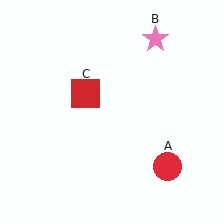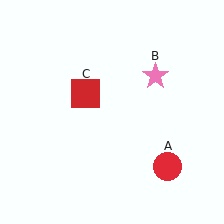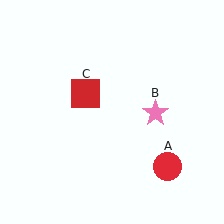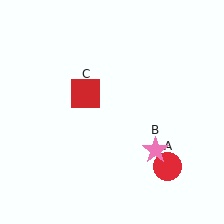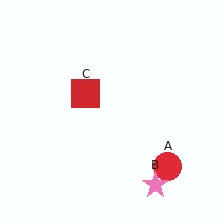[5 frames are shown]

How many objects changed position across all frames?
1 object changed position: pink star (object B).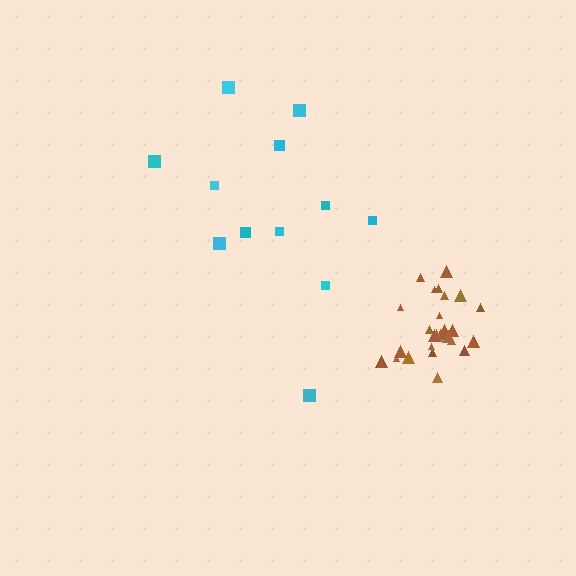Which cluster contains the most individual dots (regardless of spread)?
Brown (28).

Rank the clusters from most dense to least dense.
brown, cyan.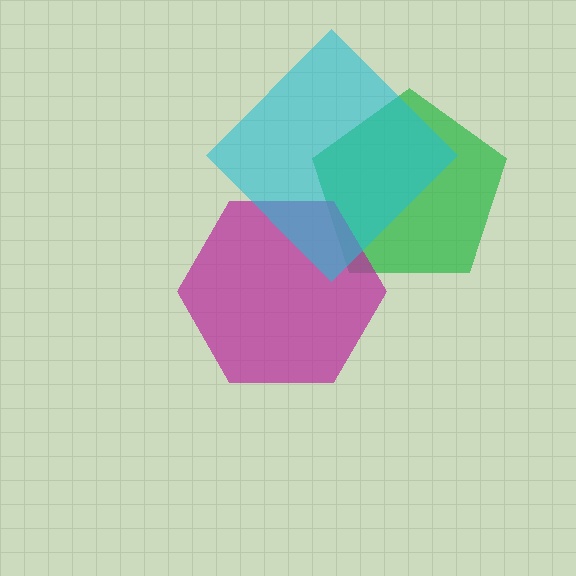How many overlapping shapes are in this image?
There are 3 overlapping shapes in the image.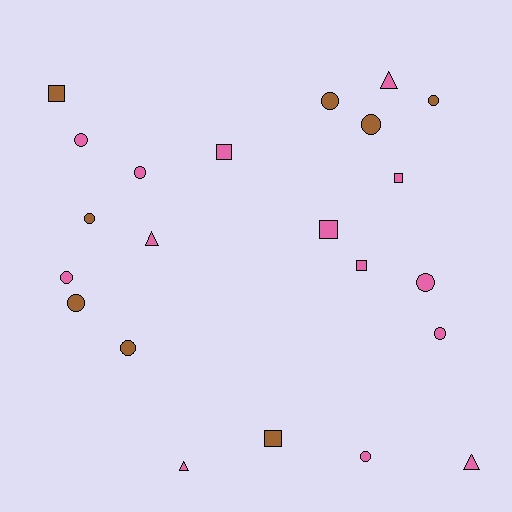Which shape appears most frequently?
Circle, with 12 objects.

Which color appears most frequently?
Pink, with 14 objects.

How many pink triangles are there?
There are 4 pink triangles.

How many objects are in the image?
There are 22 objects.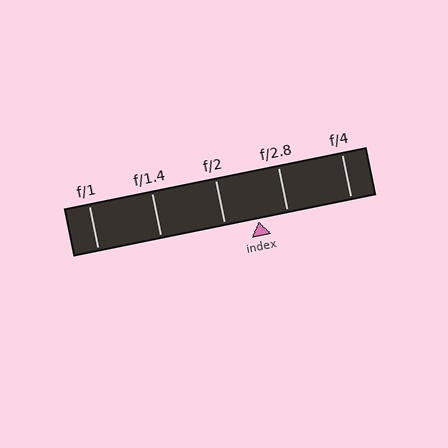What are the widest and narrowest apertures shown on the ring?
The widest aperture shown is f/1 and the narrowest is f/4.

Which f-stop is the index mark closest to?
The index mark is closest to f/2.8.